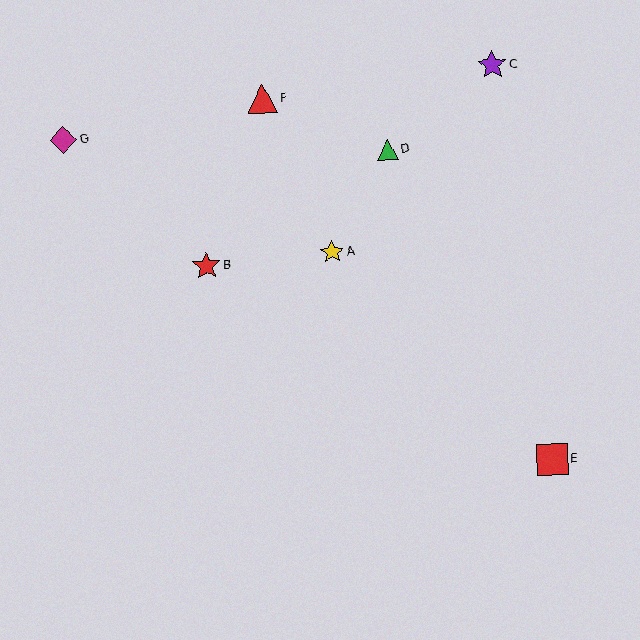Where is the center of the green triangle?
The center of the green triangle is at (388, 150).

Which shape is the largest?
The red square (labeled E) is the largest.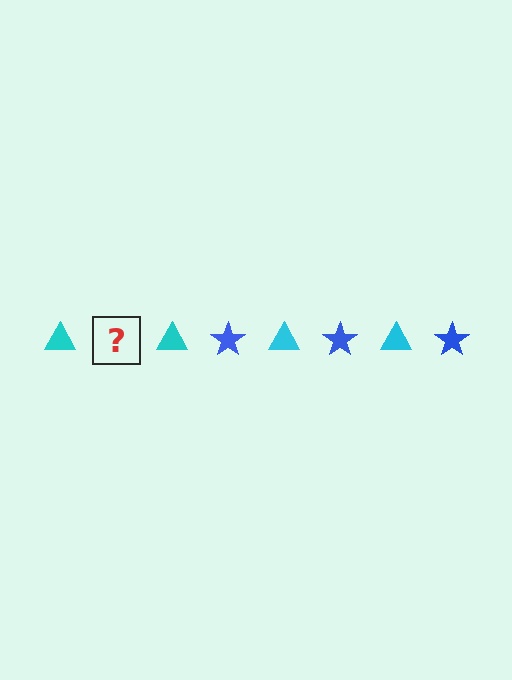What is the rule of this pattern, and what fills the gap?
The rule is that the pattern alternates between cyan triangle and blue star. The gap should be filled with a blue star.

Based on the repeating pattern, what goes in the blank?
The blank should be a blue star.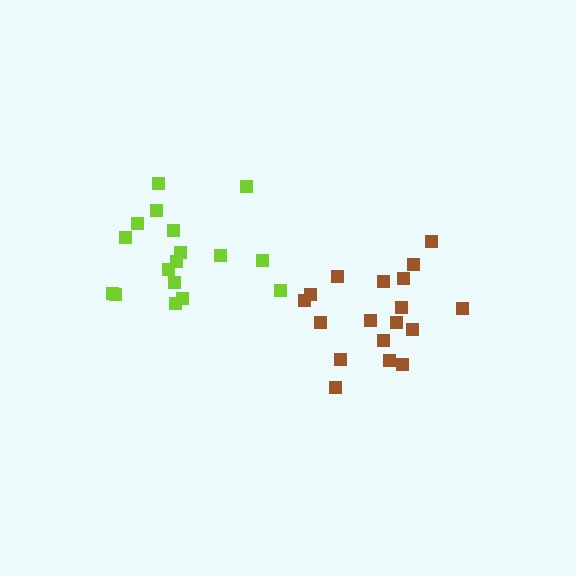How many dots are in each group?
Group 1: 18 dots, Group 2: 17 dots (35 total).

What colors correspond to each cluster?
The clusters are colored: brown, lime.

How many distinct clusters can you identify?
There are 2 distinct clusters.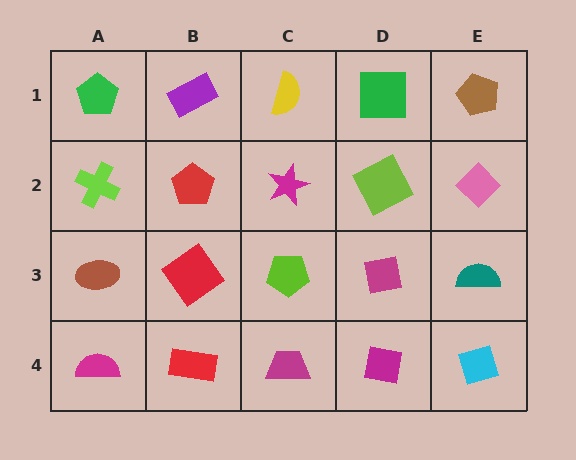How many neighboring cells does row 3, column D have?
4.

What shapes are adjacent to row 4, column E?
A teal semicircle (row 3, column E), a magenta square (row 4, column D).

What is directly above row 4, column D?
A magenta square.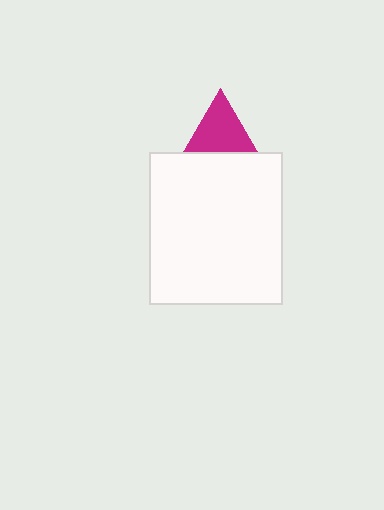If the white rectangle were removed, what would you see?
You would see the complete magenta triangle.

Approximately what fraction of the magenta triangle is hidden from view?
Roughly 47% of the magenta triangle is hidden behind the white rectangle.